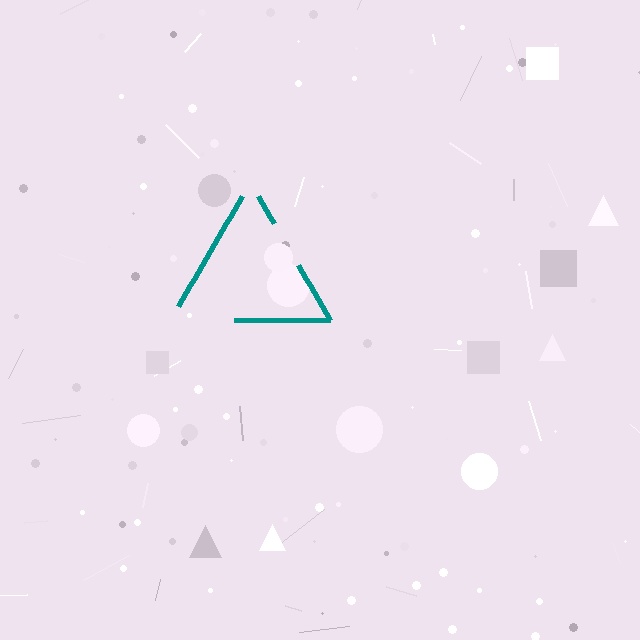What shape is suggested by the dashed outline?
The dashed outline suggests a triangle.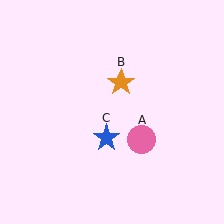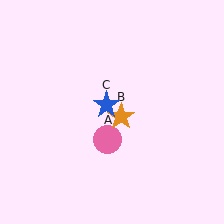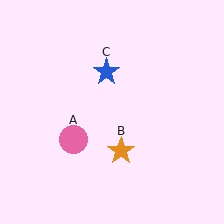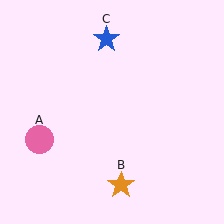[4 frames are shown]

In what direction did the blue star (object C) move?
The blue star (object C) moved up.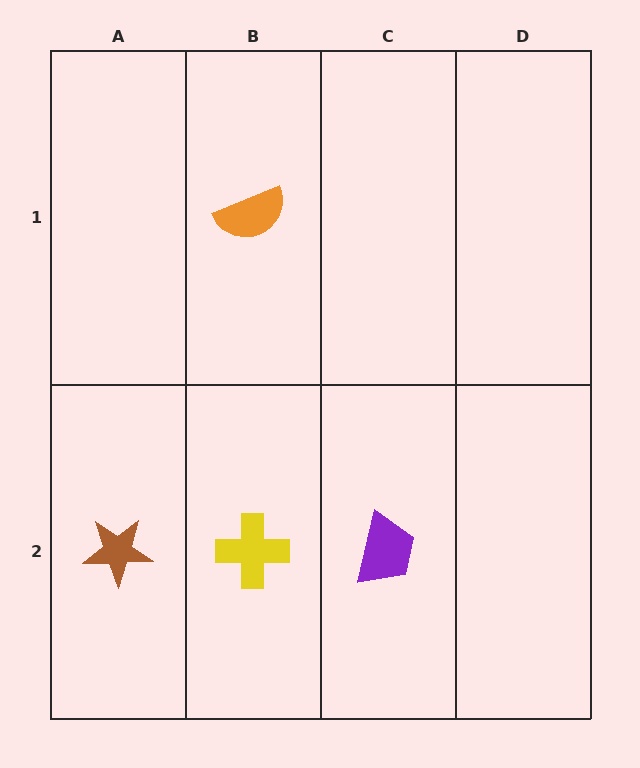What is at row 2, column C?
A purple trapezoid.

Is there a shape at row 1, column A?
No, that cell is empty.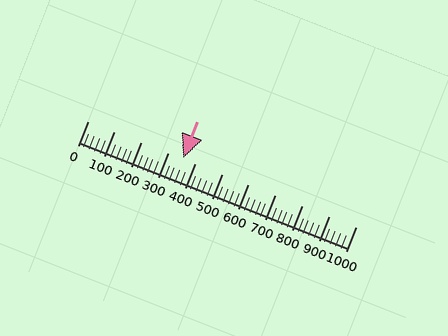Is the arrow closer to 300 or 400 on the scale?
The arrow is closer to 400.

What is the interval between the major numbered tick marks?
The major tick marks are spaced 100 units apart.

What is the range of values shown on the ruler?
The ruler shows values from 0 to 1000.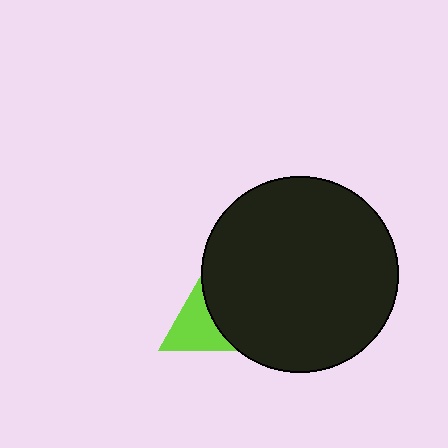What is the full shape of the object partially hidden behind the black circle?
The partially hidden object is a lime triangle.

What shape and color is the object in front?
The object in front is a black circle.